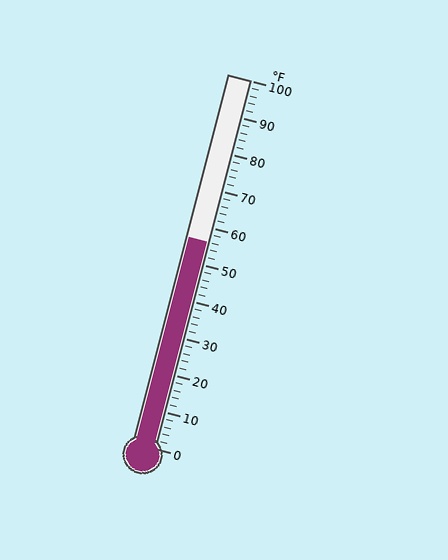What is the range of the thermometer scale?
The thermometer scale ranges from 0°F to 100°F.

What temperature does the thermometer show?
The thermometer shows approximately 56°F.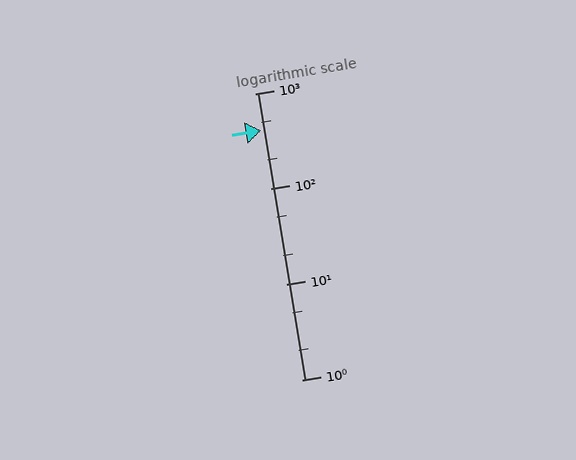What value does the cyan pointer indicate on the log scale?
The pointer indicates approximately 410.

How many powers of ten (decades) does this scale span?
The scale spans 3 decades, from 1 to 1000.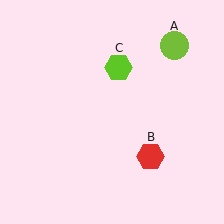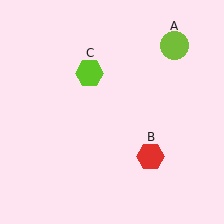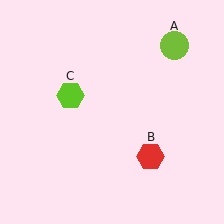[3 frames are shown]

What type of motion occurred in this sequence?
The lime hexagon (object C) rotated counterclockwise around the center of the scene.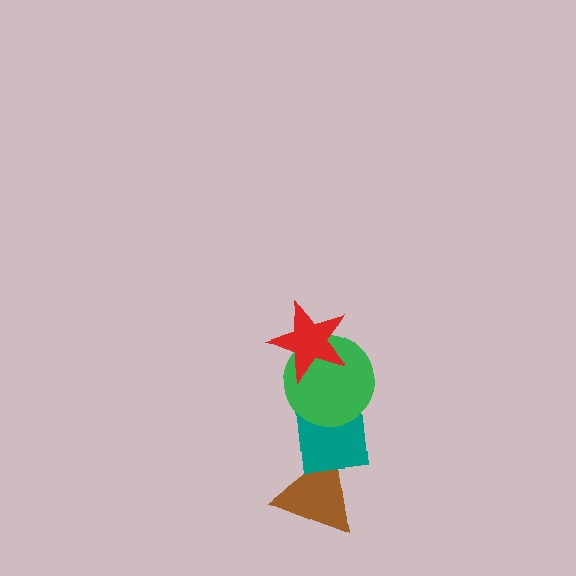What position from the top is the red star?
The red star is 1st from the top.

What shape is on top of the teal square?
The green circle is on top of the teal square.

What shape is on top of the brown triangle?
The teal square is on top of the brown triangle.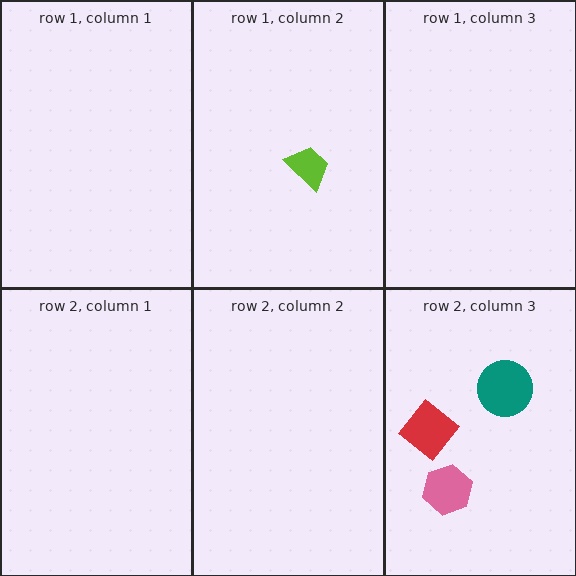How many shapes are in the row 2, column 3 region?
3.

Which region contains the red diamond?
The row 2, column 3 region.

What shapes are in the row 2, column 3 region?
The pink hexagon, the teal circle, the red diamond.